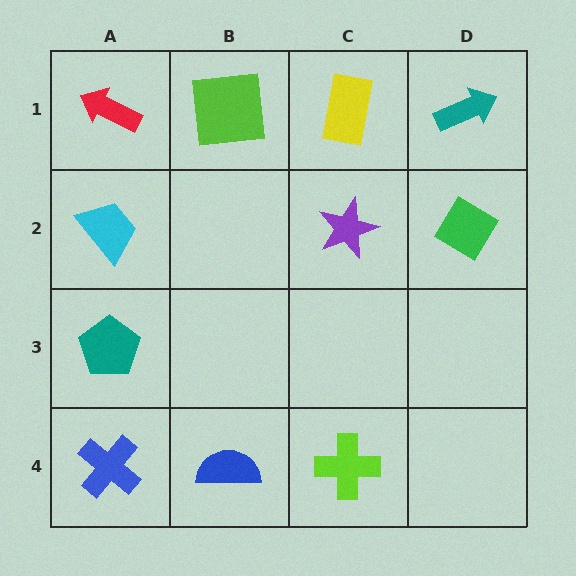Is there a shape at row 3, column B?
No, that cell is empty.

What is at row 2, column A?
A cyan trapezoid.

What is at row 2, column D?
A green diamond.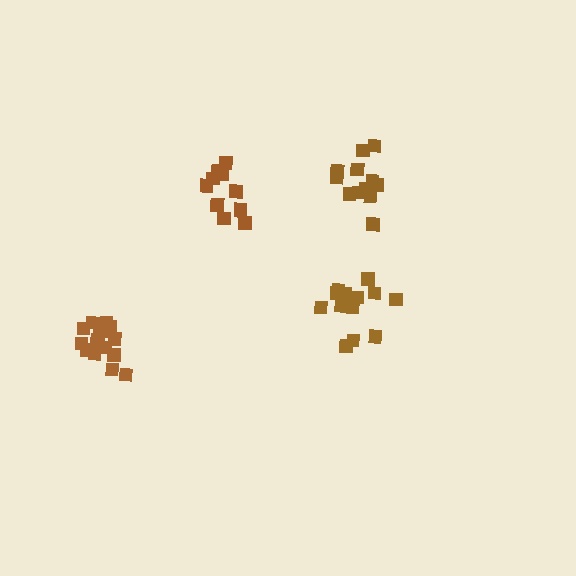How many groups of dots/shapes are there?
There are 4 groups.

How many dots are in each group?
Group 1: 11 dots, Group 2: 13 dots, Group 3: 16 dots, Group 4: 12 dots (52 total).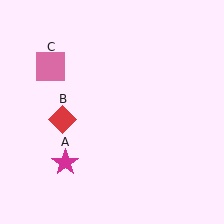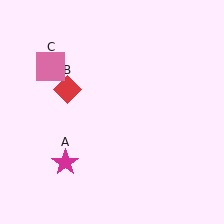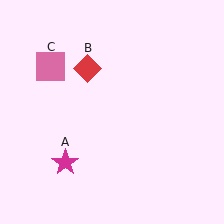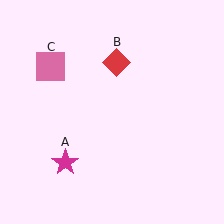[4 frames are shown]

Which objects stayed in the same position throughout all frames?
Magenta star (object A) and pink square (object C) remained stationary.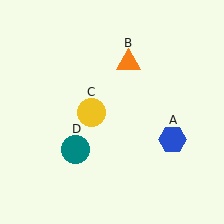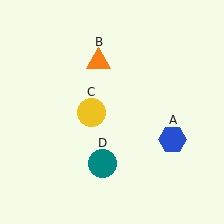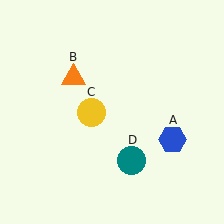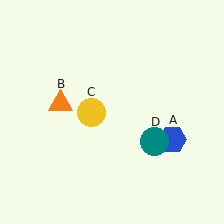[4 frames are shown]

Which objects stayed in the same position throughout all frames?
Blue hexagon (object A) and yellow circle (object C) remained stationary.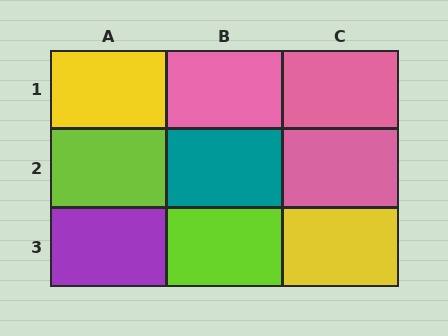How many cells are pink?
3 cells are pink.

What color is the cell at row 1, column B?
Pink.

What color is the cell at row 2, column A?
Lime.